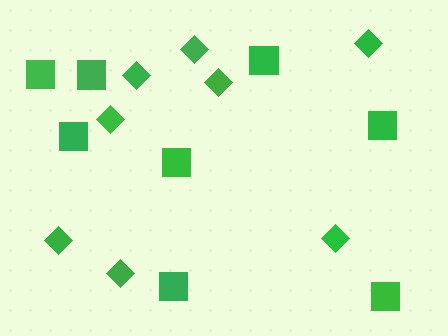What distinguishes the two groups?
There are 2 groups: one group of squares (8) and one group of diamonds (8).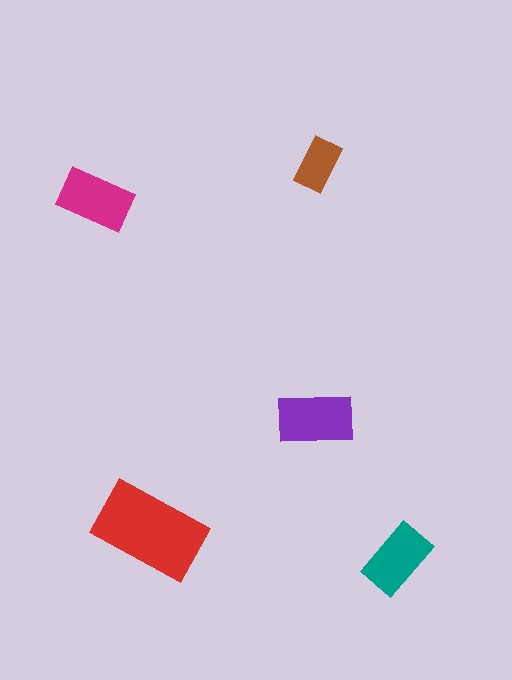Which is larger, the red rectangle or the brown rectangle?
The red one.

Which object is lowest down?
The teal rectangle is bottommost.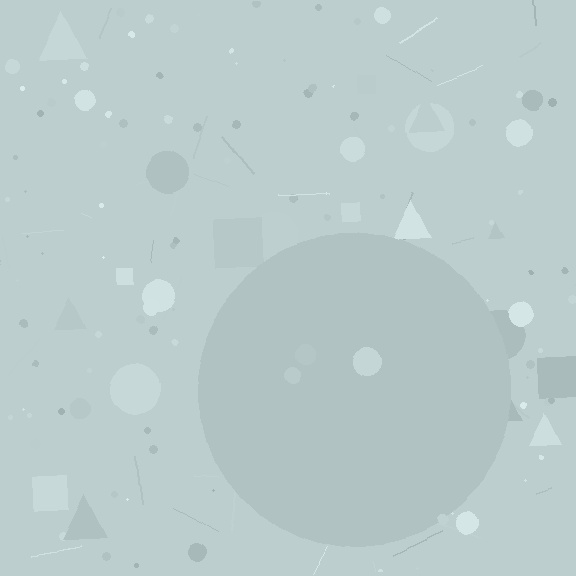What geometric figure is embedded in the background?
A circle is embedded in the background.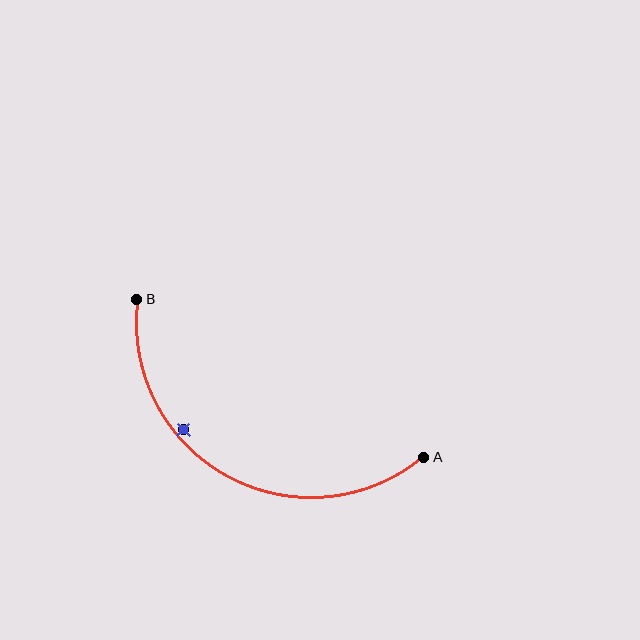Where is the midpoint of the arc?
The arc midpoint is the point on the curve farthest from the straight line joining A and B. It sits below that line.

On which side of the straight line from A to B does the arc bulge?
The arc bulges below the straight line connecting A and B.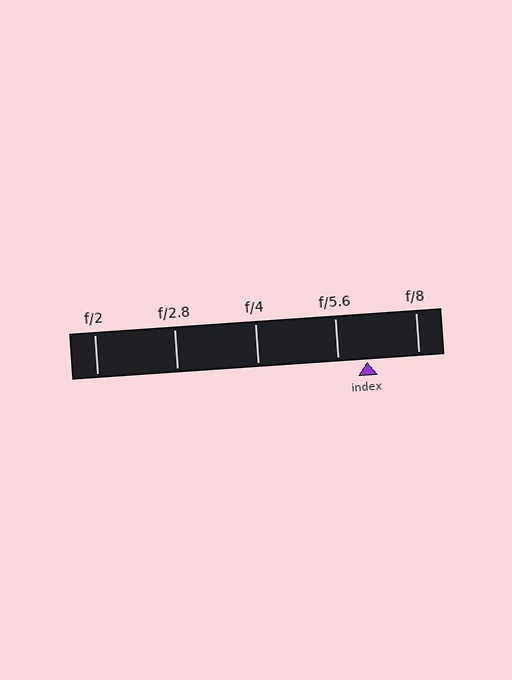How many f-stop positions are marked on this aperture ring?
There are 5 f-stop positions marked.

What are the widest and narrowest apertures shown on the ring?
The widest aperture shown is f/2 and the narrowest is f/8.